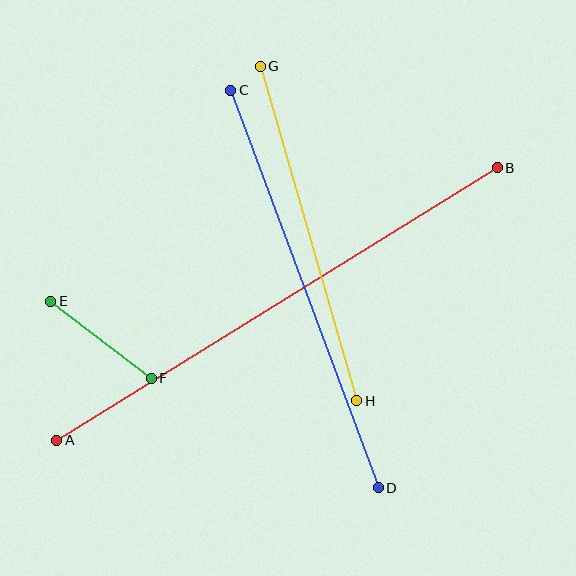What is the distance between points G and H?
The distance is approximately 348 pixels.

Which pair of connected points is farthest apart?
Points A and B are farthest apart.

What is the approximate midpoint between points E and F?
The midpoint is at approximately (101, 340) pixels.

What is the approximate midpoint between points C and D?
The midpoint is at approximately (304, 289) pixels.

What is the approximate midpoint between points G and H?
The midpoint is at approximately (308, 234) pixels.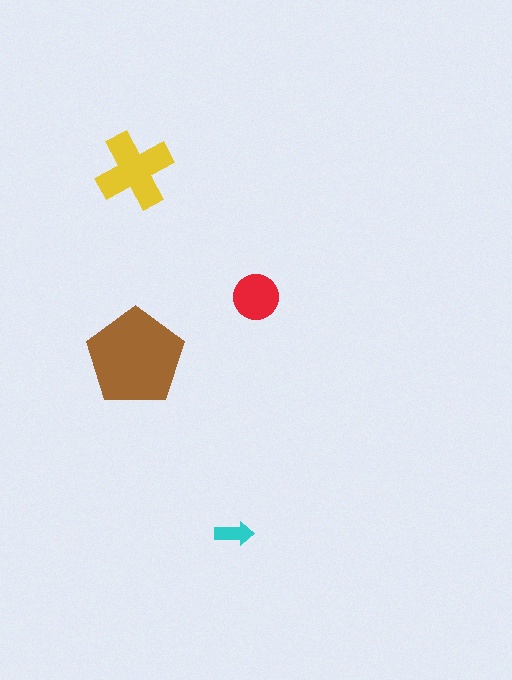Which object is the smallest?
The cyan arrow.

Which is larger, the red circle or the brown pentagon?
The brown pentagon.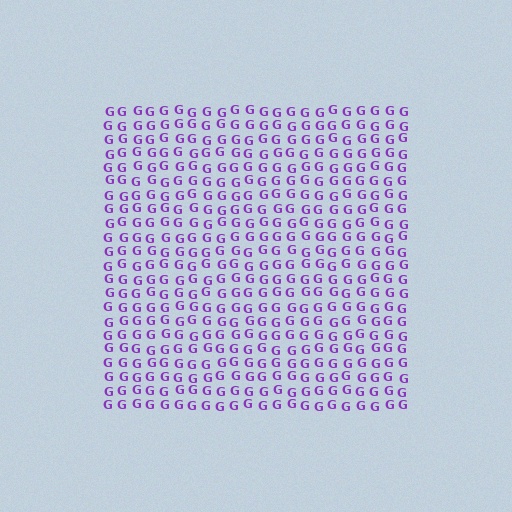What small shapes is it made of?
It is made of small letter G's.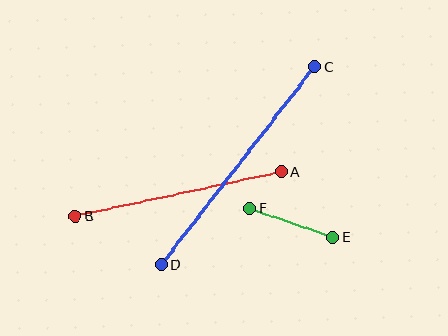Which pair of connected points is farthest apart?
Points C and D are farthest apart.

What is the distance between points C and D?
The distance is approximately 250 pixels.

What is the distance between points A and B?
The distance is approximately 211 pixels.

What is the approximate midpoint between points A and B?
The midpoint is at approximately (178, 194) pixels.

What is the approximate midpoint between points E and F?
The midpoint is at approximately (292, 223) pixels.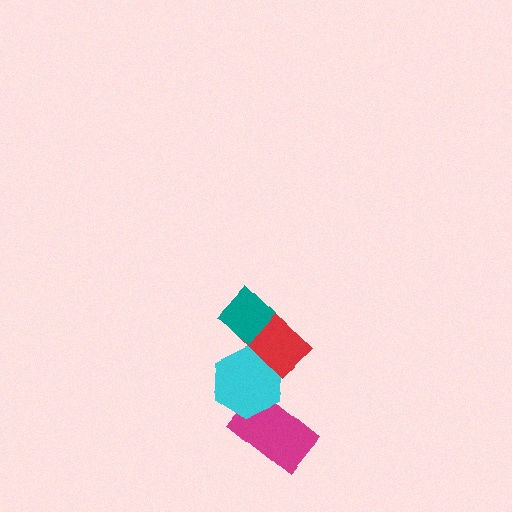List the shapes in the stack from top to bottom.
From top to bottom: the teal diamond, the red rectangle, the cyan hexagon, the magenta rectangle.